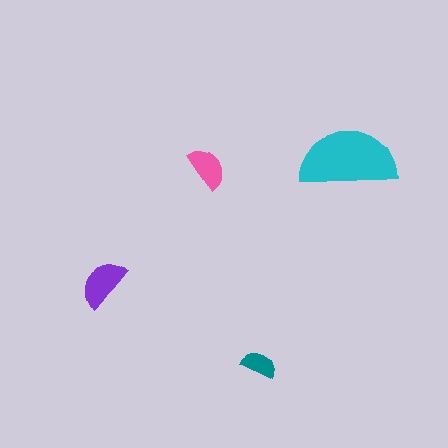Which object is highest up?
The cyan semicircle is topmost.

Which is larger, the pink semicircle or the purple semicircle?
The purple one.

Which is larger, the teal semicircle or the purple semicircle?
The purple one.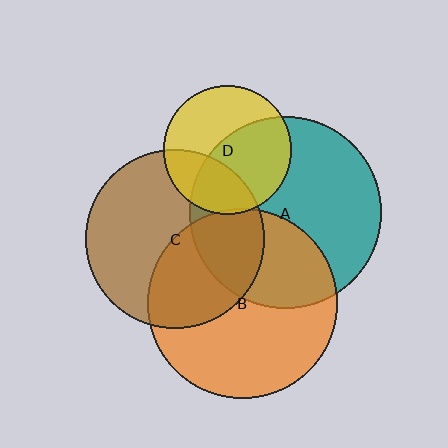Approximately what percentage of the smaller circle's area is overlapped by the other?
Approximately 30%.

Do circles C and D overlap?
Yes.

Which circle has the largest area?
Circle A (teal).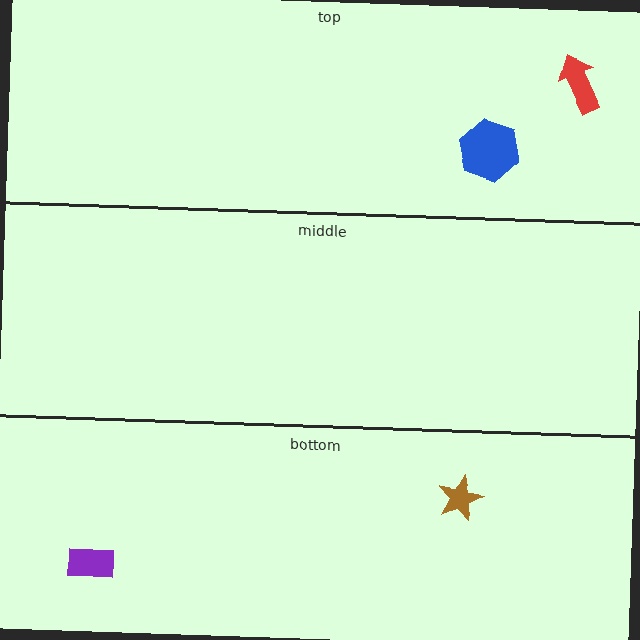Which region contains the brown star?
The bottom region.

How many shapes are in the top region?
2.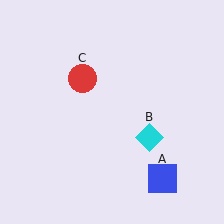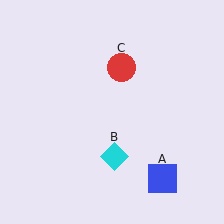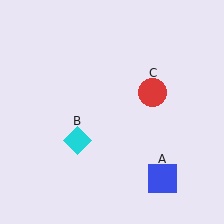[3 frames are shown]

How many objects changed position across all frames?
2 objects changed position: cyan diamond (object B), red circle (object C).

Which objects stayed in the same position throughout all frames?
Blue square (object A) remained stationary.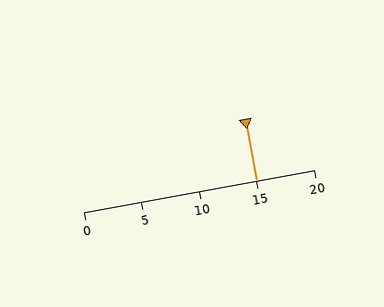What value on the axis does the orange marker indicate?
The marker indicates approximately 15.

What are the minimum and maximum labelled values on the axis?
The axis runs from 0 to 20.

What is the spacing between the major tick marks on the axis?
The major ticks are spaced 5 apart.